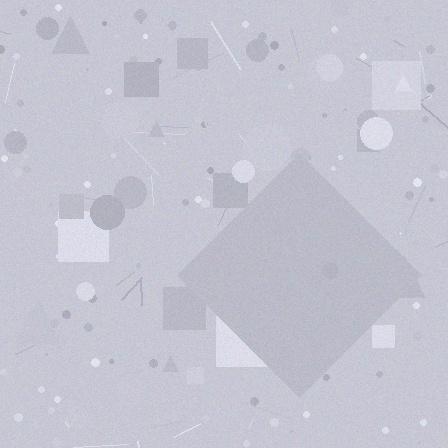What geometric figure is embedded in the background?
A diamond is embedded in the background.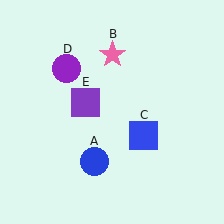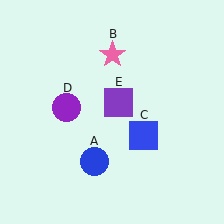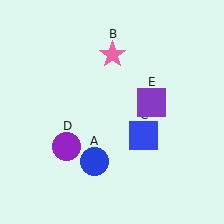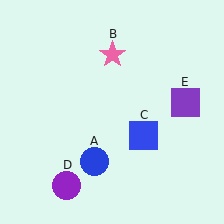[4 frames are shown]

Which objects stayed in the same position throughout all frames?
Blue circle (object A) and pink star (object B) and blue square (object C) remained stationary.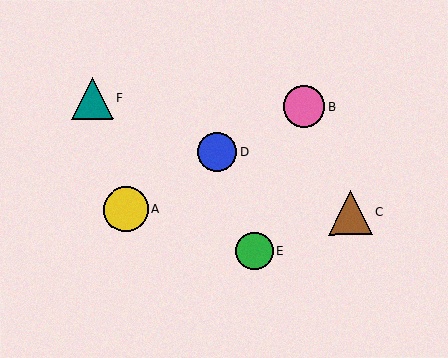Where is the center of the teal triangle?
The center of the teal triangle is at (92, 98).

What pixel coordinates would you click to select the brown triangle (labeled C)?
Click at (351, 213) to select the brown triangle C.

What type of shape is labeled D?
Shape D is a blue circle.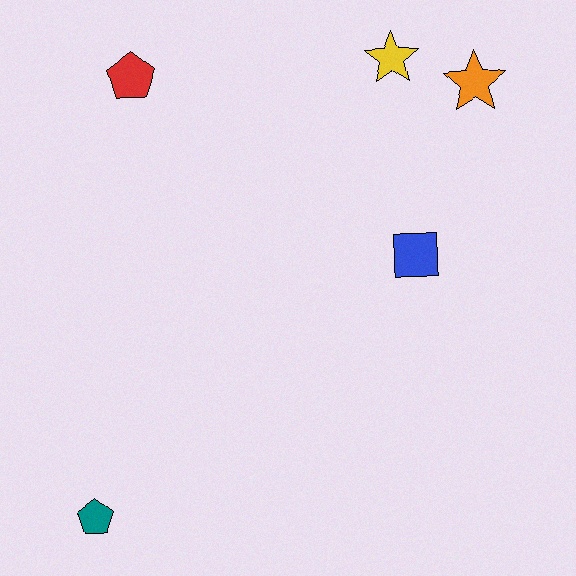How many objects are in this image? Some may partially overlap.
There are 5 objects.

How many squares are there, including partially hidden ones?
There is 1 square.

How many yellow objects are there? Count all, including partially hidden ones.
There is 1 yellow object.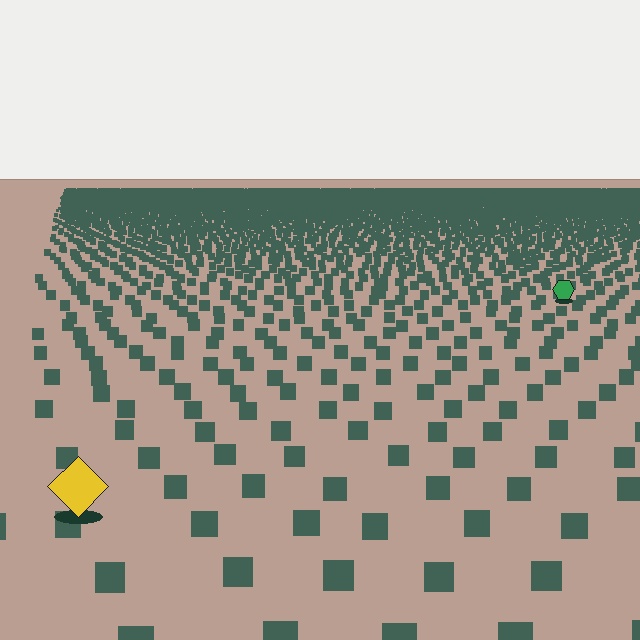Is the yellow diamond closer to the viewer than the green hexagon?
Yes. The yellow diamond is closer — you can tell from the texture gradient: the ground texture is coarser near it.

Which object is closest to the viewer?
The yellow diamond is closest. The texture marks near it are larger and more spread out.